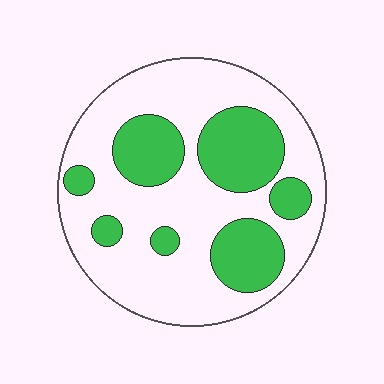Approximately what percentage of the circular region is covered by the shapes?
Approximately 30%.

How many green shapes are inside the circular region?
7.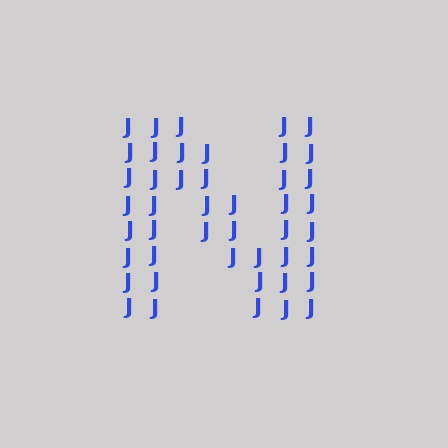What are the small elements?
The small elements are letter J's.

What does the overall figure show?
The overall figure shows the letter N.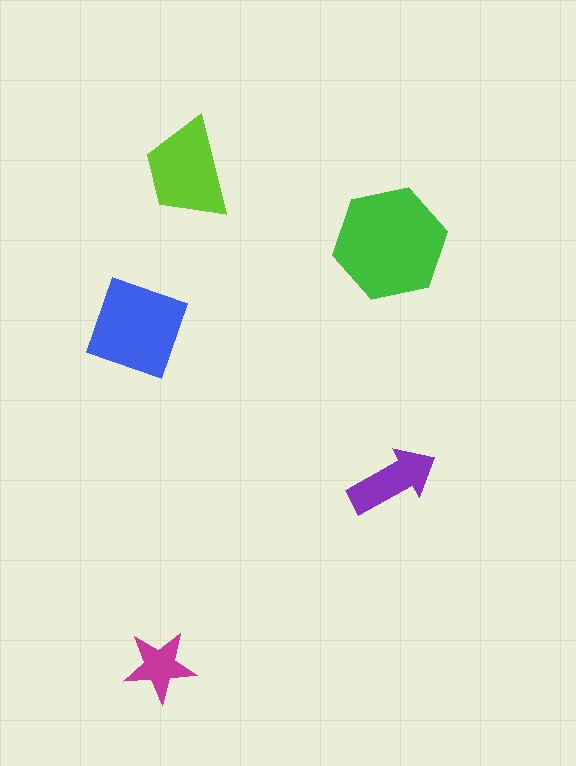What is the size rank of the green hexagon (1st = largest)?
1st.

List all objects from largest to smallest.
The green hexagon, the blue square, the lime trapezoid, the purple arrow, the magenta star.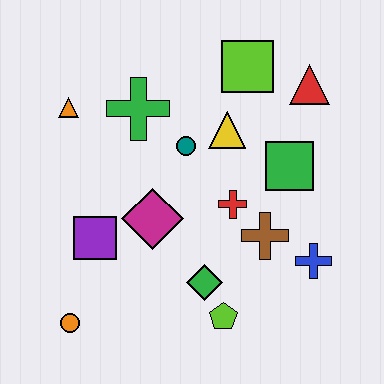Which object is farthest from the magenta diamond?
The red triangle is farthest from the magenta diamond.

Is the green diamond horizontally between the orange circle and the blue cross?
Yes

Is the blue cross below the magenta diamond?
Yes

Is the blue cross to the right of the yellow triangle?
Yes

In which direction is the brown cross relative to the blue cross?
The brown cross is to the left of the blue cross.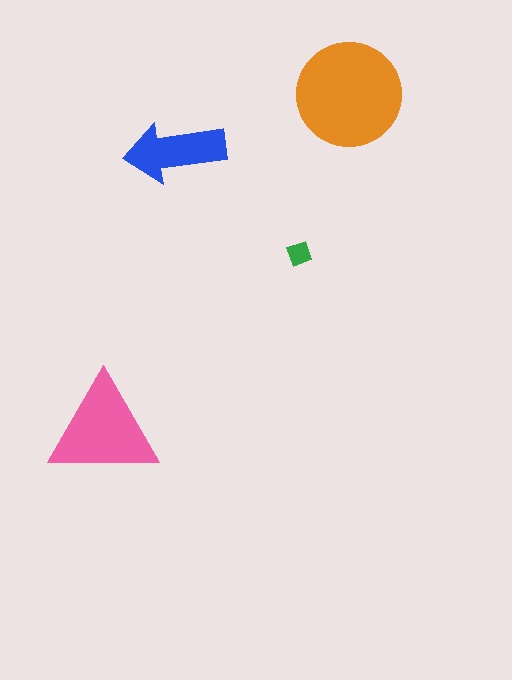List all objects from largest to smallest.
The orange circle, the pink triangle, the blue arrow, the green diamond.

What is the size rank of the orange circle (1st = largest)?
1st.